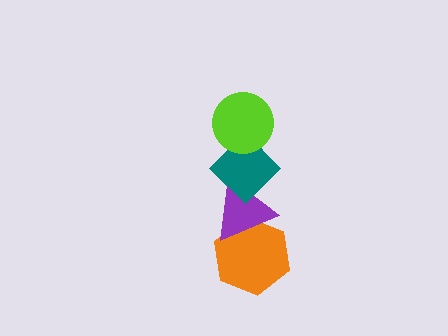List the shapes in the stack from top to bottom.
From top to bottom: the lime circle, the teal diamond, the purple triangle, the orange hexagon.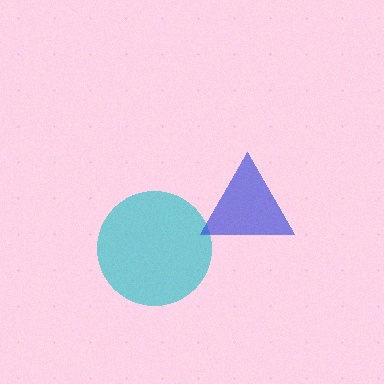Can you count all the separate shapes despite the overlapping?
Yes, there are 2 separate shapes.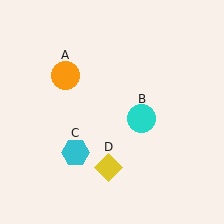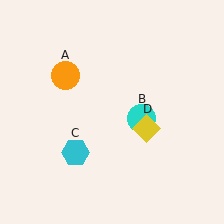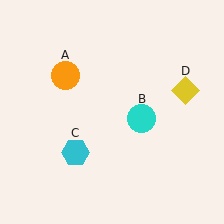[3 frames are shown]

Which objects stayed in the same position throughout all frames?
Orange circle (object A) and cyan circle (object B) and cyan hexagon (object C) remained stationary.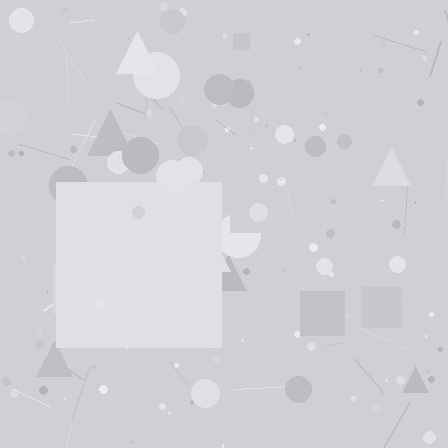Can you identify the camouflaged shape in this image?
The camouflaged shape is a square.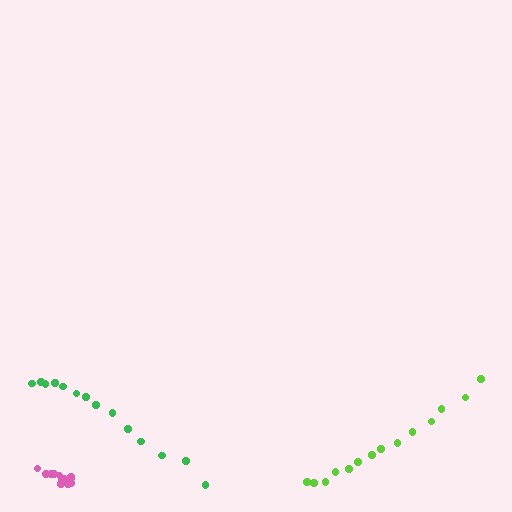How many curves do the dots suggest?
There are 3 distinct paths.